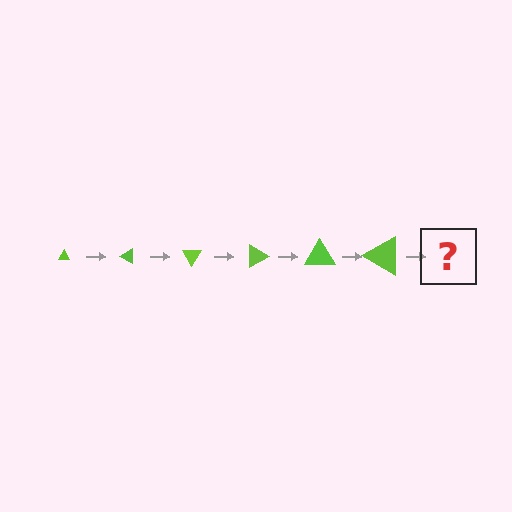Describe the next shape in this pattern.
It should be a triangle, larger than the previous one and rotated 180 degrees from the start.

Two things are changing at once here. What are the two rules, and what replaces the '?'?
The two rules are that the triangle grows larger each step and it rotates 30 degrees each step. The '?' should be a triangle, larger than the previous one and rotated 180 degrees from the start.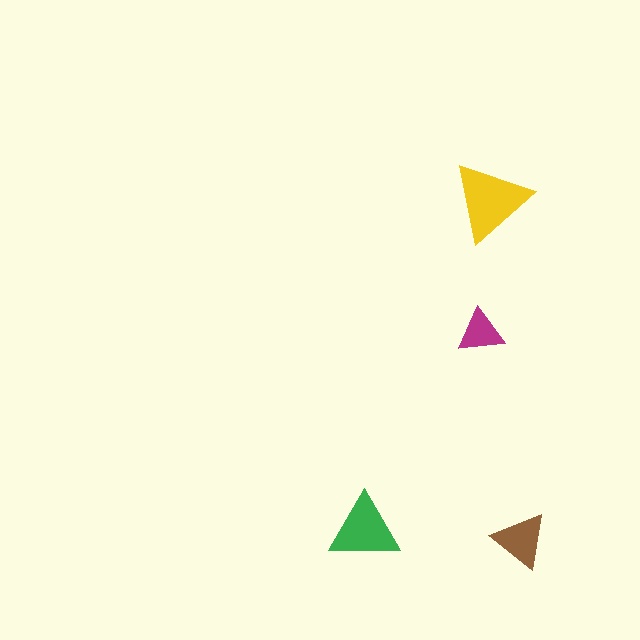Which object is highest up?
The yellow triangle is topmost.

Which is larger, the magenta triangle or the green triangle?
The green one.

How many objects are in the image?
There are 4 objects in the image.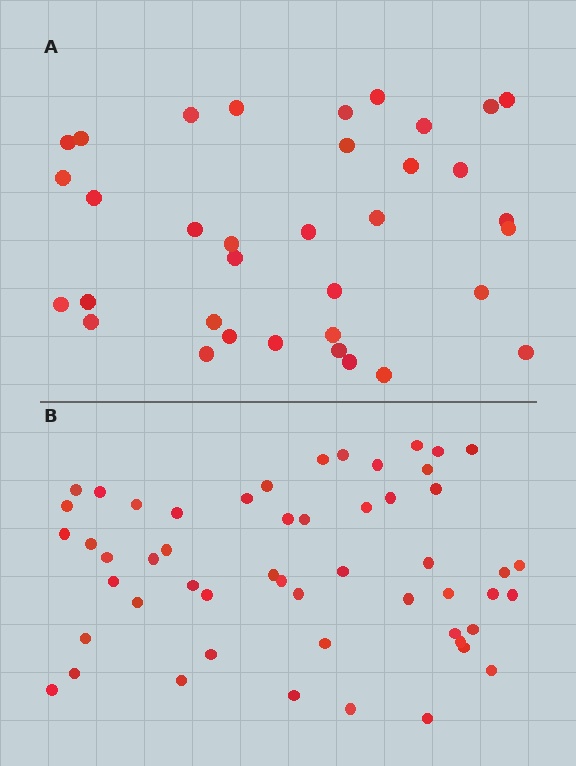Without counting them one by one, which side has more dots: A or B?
Region B (the bottom region) has more dots.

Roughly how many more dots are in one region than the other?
Region B has approximately 20 more dots than region A.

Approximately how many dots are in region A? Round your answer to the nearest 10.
About 40 dots. (The exact count is 35, which rounds to 40.)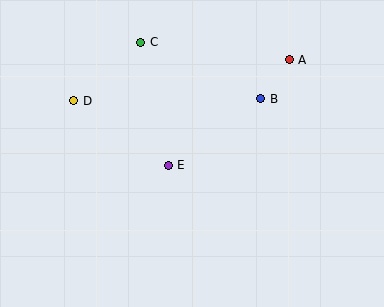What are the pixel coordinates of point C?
Point C is at (141, 42).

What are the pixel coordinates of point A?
Point A is at (289, 60).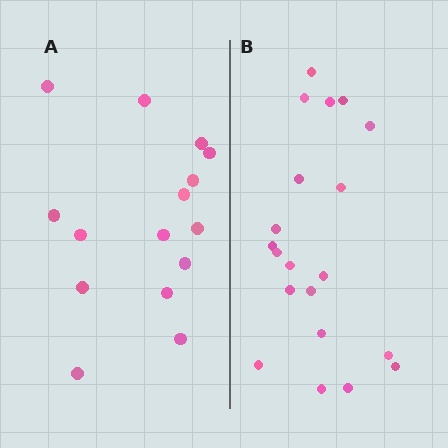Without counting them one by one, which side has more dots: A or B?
Region B (the right region) has more dots.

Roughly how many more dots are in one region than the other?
Region B has about 5 more dots than region A.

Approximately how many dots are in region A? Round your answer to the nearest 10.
About 20 dots. (The exact count is 15, which rounds to 20.)